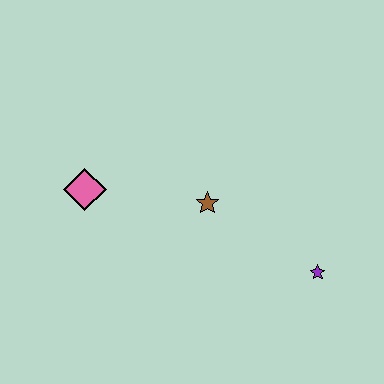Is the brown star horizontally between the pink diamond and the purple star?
Yes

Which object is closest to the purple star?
The brown star is closest to the purple star.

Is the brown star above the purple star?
Yes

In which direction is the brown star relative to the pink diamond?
The brown star is to the right of the pink diamond.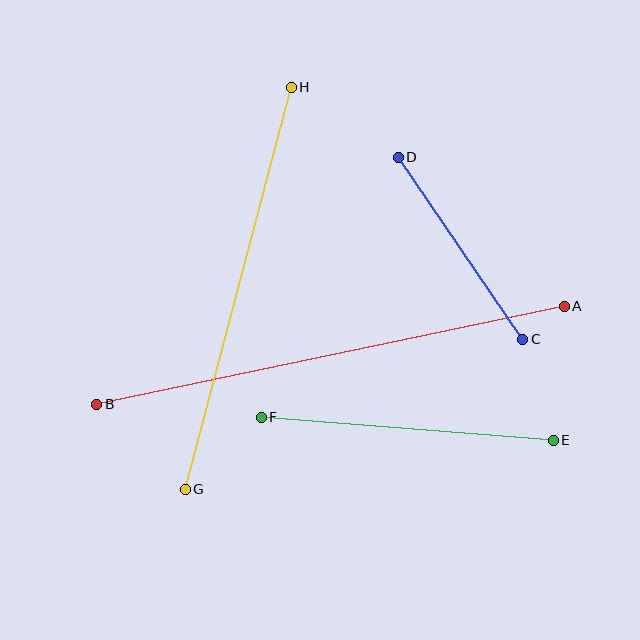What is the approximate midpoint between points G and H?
The midpoint is at approximately (238, 288) pixels.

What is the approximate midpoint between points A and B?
The midpoint is at approximately (331, 355) pixels.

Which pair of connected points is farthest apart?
Points A and B are farthest apart.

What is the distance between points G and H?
The distance is approximately 415 pixels.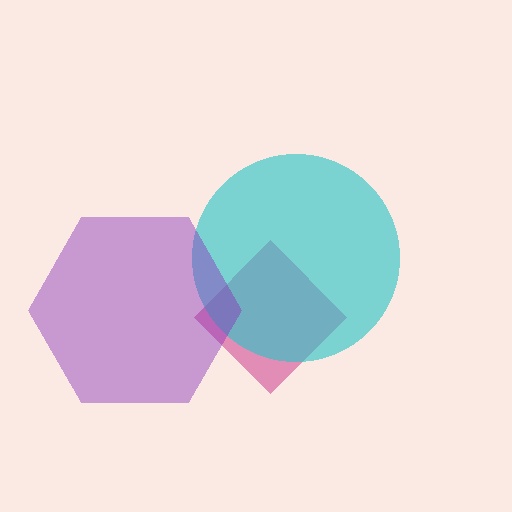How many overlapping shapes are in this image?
There are 3 overlapping shapes in the image.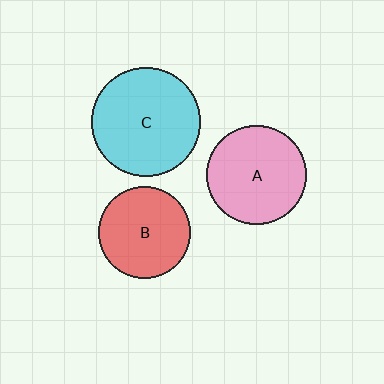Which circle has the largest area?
Circle C (cyan).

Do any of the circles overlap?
No, none of the circles overlap.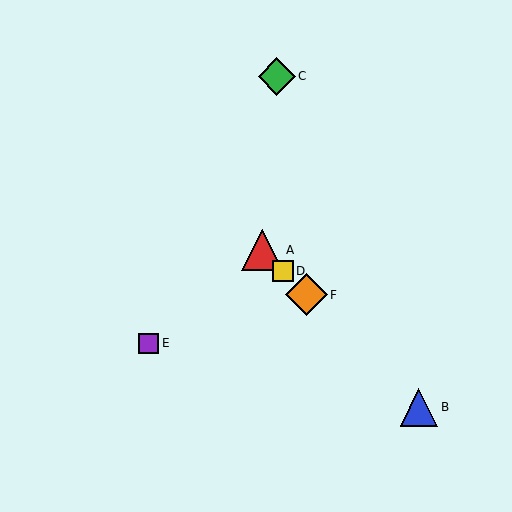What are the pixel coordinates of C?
Object C is at (277, 76).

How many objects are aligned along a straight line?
4 objects (A, B, D, F) are aligned along a straight line.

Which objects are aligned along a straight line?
Objects A, B, D, F are aligned along a straight line.